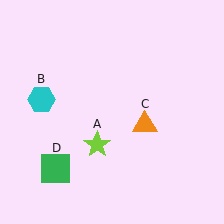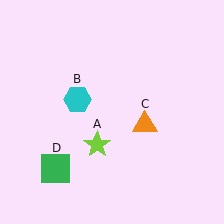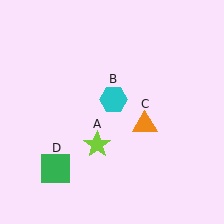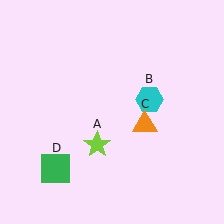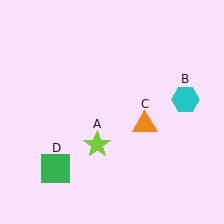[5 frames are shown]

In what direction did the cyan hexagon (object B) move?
The cyan hexagon (object B) moved right.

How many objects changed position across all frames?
1 object changed position: cyan hexagon (object B).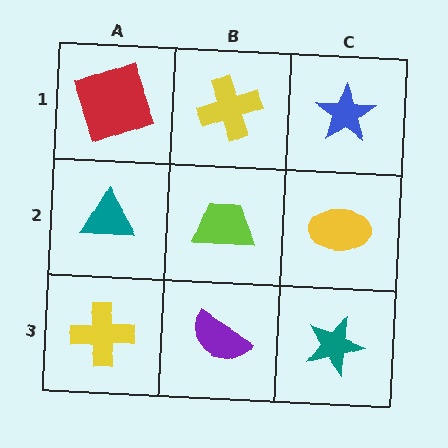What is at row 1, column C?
A blue star.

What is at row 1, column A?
A red square.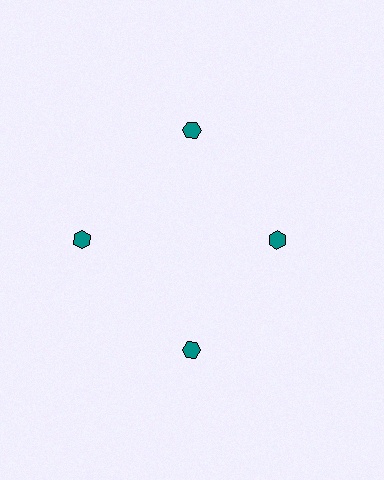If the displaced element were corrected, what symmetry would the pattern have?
It would have 4-fold rotational symmetry — the pattern would map onto itself every 90 degrees.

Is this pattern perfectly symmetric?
No. The 4 teal hexagons are arranged in a ring, but one element near the 3 o'clock position is pulled inward toward the center, breaking the 4-fold rotational symmetry.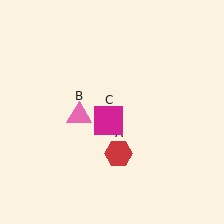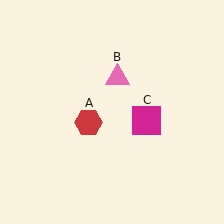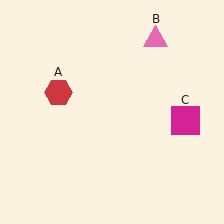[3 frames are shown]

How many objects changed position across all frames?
3 objects changed position: red hexagon (object A), pink triangle (object B), magenta square (object C).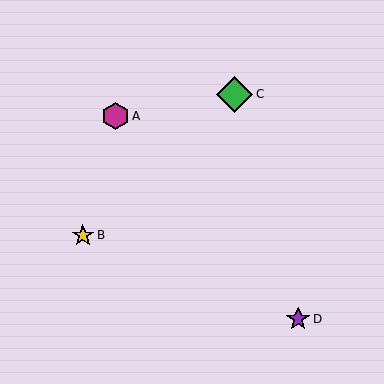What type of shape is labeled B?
Shape B is a yellow star.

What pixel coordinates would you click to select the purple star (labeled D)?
Click at (298, 319) to select the purple star D.